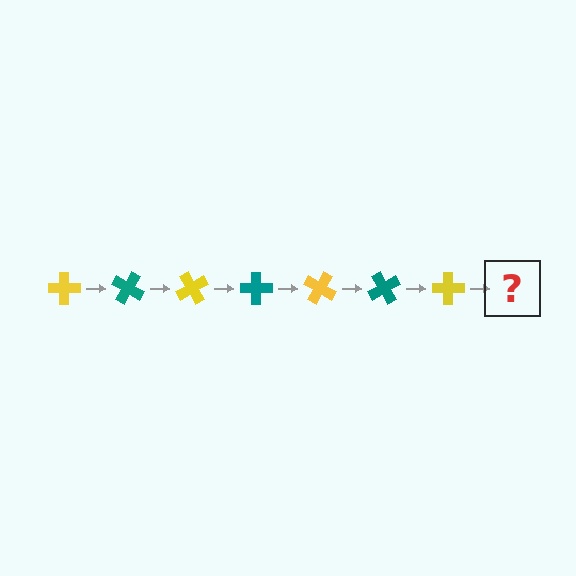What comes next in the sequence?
The next element should be a teal cross, rotated 210 degrees from the start.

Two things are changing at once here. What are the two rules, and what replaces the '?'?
The two rules are that it rotates 30 degrees each step and the color cycles through yellow and teal. The '?' should be a teal cross, rotated 210 degrees from the start.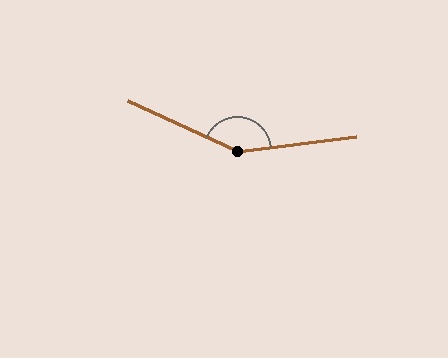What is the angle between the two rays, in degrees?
Approximately 148 degrees.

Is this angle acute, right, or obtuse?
It is obtuse.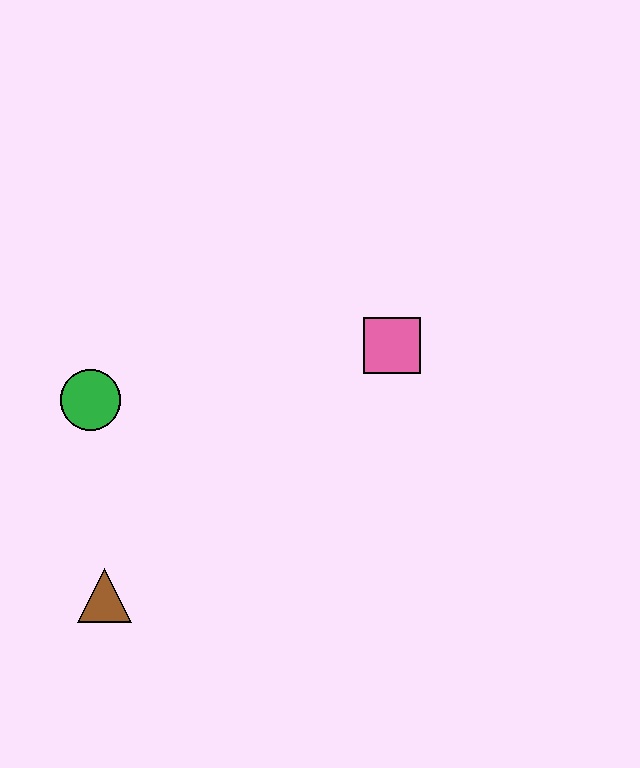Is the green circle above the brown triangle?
Yes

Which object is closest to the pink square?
The green circle is closest to the pink square.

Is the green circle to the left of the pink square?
Yes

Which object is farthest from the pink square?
The brown triangle is farthest from the pink square.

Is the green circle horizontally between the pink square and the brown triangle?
No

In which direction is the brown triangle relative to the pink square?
The brown triangle is to the left of the pink square.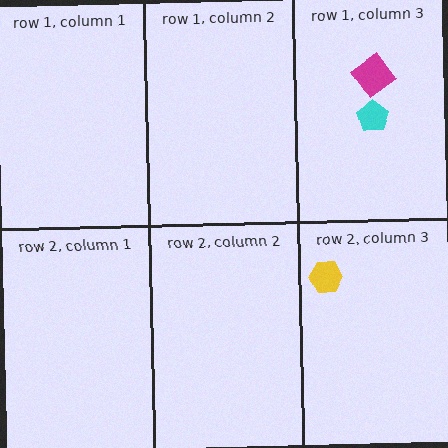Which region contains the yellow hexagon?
The row 2, column 3 region.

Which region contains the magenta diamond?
The row 1, column 3 region.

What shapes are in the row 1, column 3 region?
The cyan pentagon, the magenta diamond.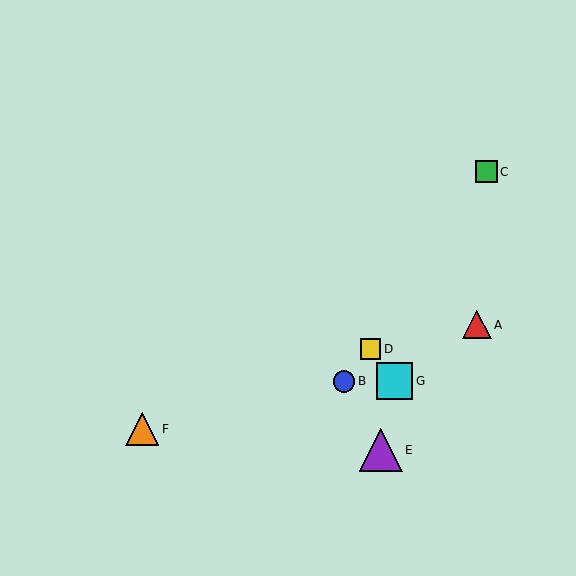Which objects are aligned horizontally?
Objects B, G are aligned horizontally.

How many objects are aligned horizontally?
2 objects (B, G) are aligned horizontally.